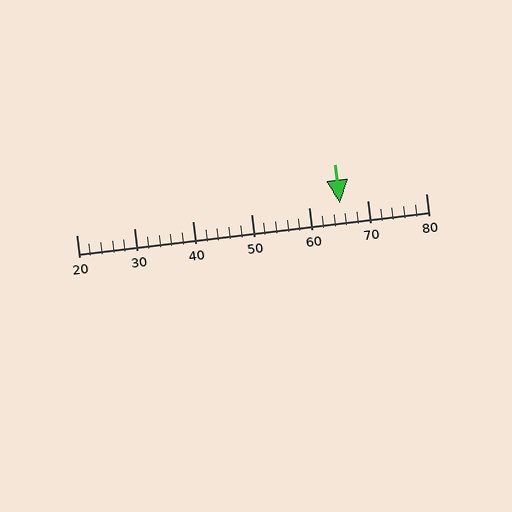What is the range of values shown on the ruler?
The ruler shows values from 20 to 80.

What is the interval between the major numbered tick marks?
The major tick marks are spaced 10 units apart.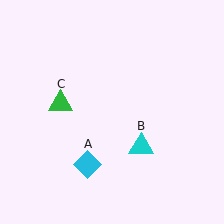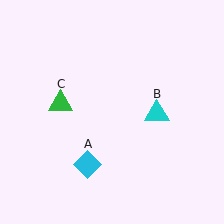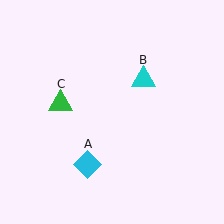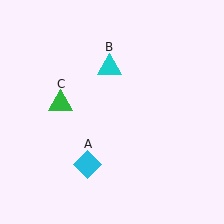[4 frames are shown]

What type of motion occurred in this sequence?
The cyan triangle (object B) rotated counterclockwise around the center of the scene.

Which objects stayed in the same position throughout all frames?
Cyan diamond (object A) and green triangle (object C) remained stationary.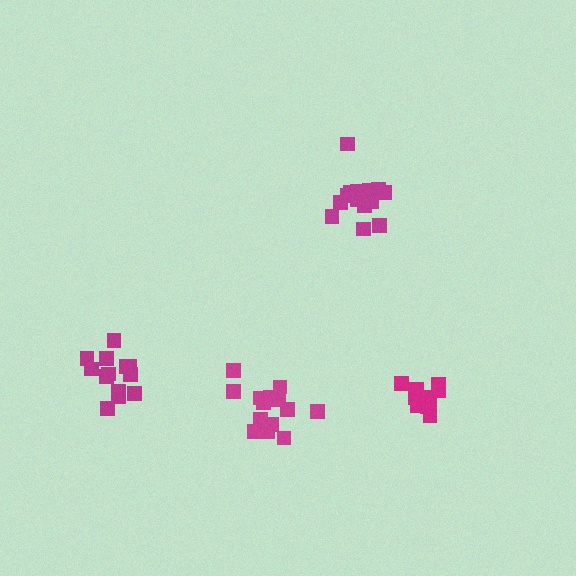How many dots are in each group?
Group 1: 14 dots, Group 2: 16 dots, Group 3: 14 dots, Group 4: 11 dots (55 total).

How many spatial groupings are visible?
There are 4 spatial groupings.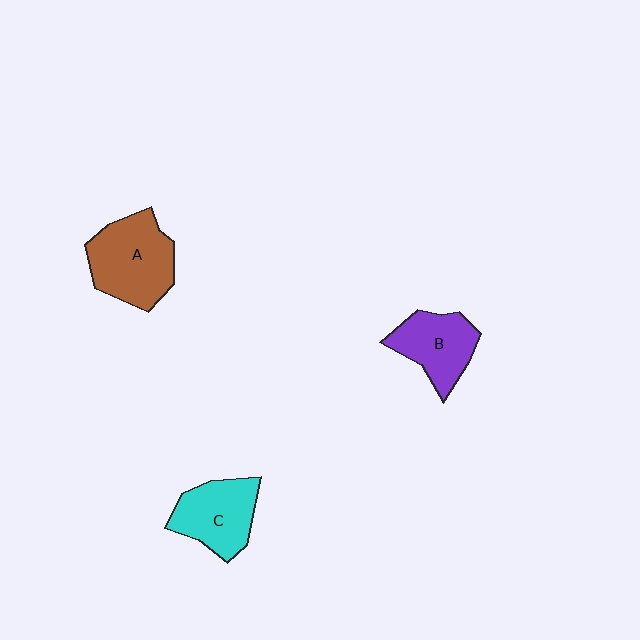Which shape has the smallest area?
Shape B (purple).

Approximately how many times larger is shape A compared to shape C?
Approximately 1.3 times.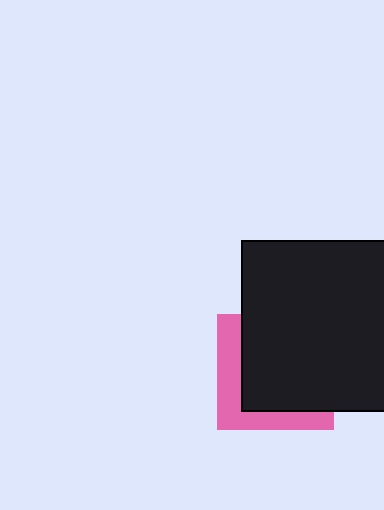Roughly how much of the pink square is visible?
A small part of it is visible (roughly 33%).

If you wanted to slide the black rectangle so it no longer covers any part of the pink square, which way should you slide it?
Slide it toward the upper-right — that is the most direct way to separate the two shapes.